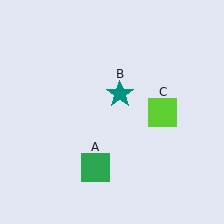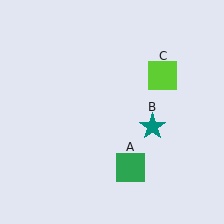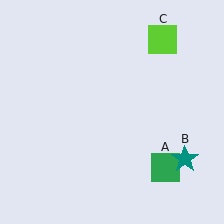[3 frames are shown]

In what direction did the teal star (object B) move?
The teal star (object B) moved down and to the right.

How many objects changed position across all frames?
3 objects changed position: green square (object A), teal star (object B), lime square (object C).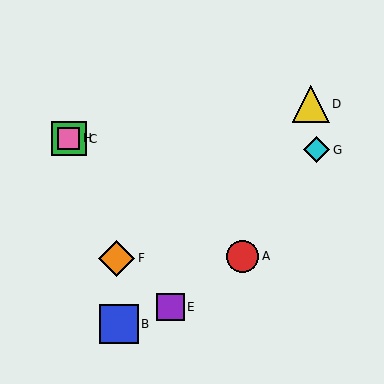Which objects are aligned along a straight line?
Objects A, C, H are aligned along a straight line.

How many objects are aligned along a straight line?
3 objects (A, C, H) are aligned along a straight line.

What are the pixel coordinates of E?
Object E is at (171, 307).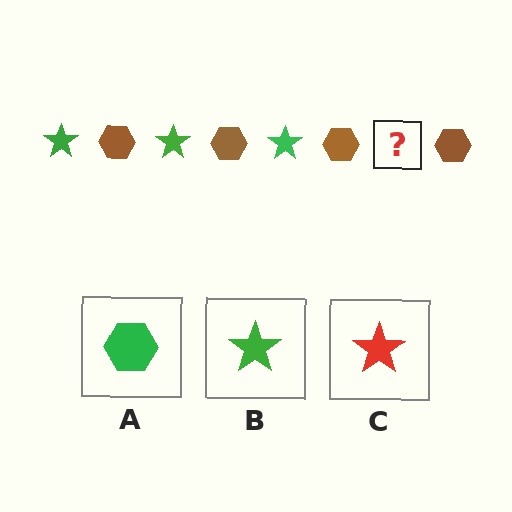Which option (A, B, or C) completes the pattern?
B.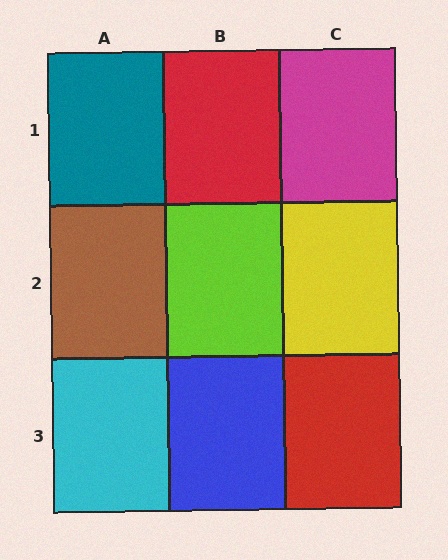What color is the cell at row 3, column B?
Blue.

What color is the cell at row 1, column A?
Teal.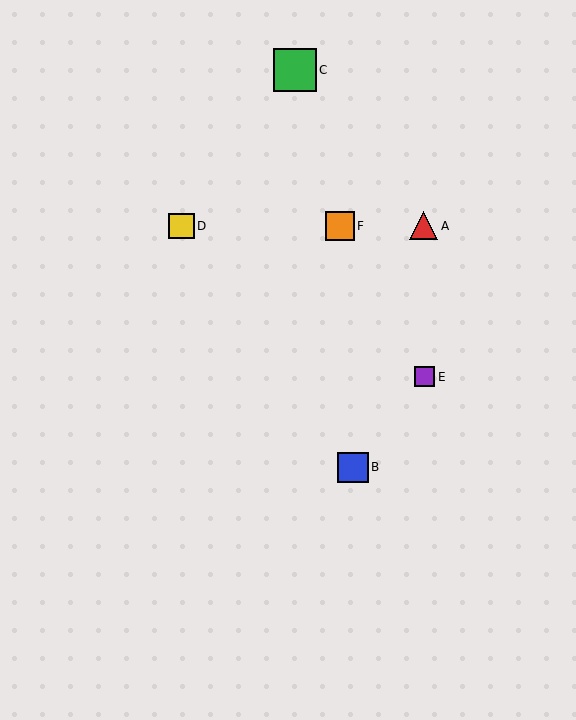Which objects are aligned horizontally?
Objects A, D, F are aligned horizontally.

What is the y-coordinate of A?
Object A is at y≈226.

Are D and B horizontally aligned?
No, D is at y≈226 and B is at y≈467.